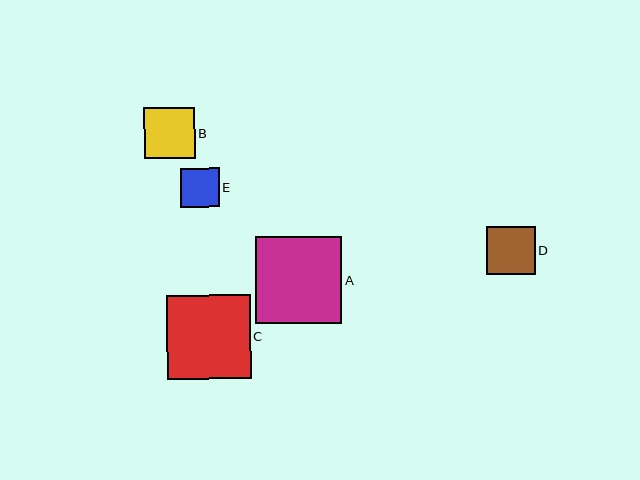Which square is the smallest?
Square E is the smallest with a size of approximately 39 pixels.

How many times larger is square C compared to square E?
Square C is approximately 2.1 times the size of square E.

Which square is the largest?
Square A is the largest with a size of approximately 87 pixels.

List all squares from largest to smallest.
From largest to smallest: A, C, B, D, E.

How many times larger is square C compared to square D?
Square C is approximately 1.7 times the size of square D.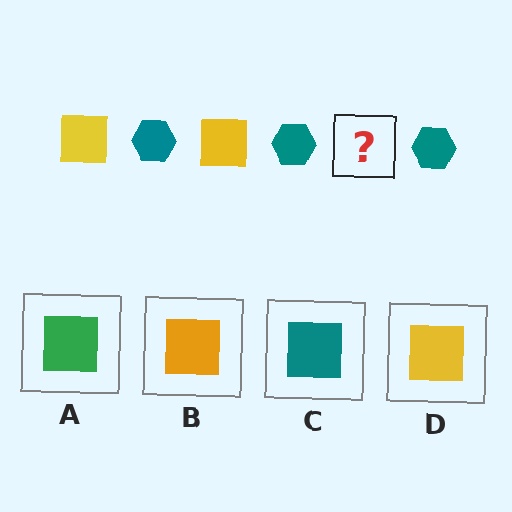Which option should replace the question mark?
Option D.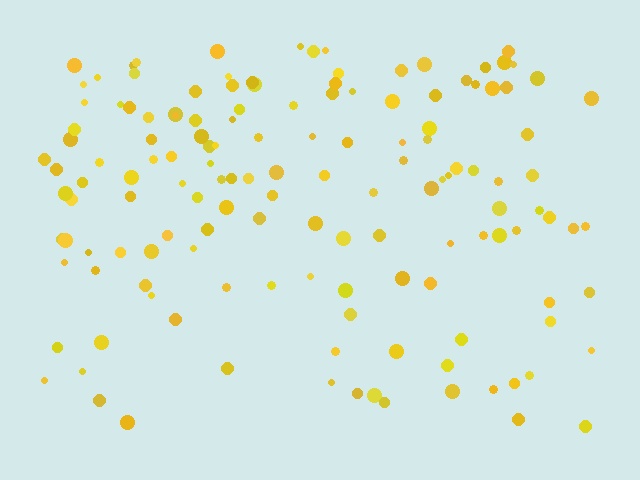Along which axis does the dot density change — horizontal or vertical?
Vertical.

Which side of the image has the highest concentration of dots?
The top.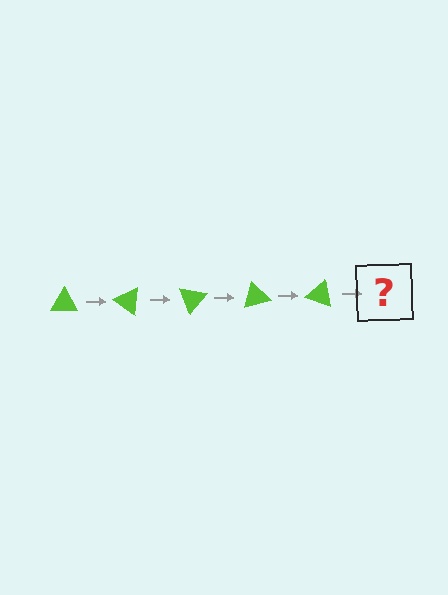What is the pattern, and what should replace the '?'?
The pattern is that the triangle rotates 35 degrees each step. The '?' should be a lime triangle rotated 175 degrees.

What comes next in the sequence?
The next element should be a lime triangle rotated 175 degrees.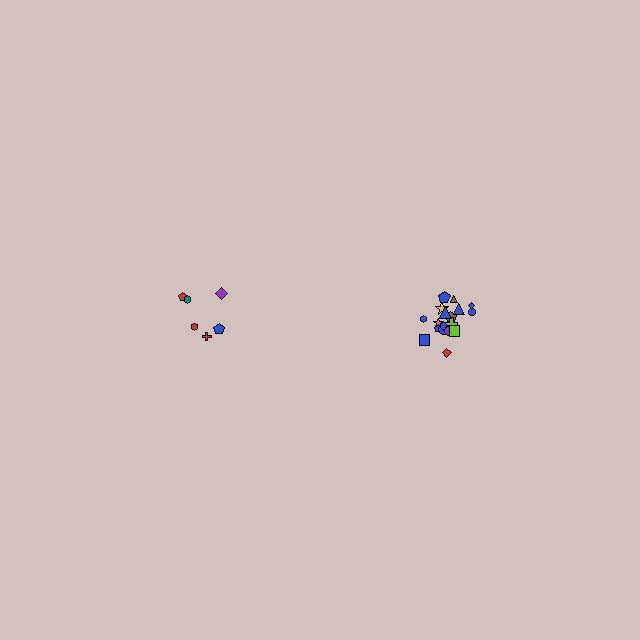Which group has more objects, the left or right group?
The right group.